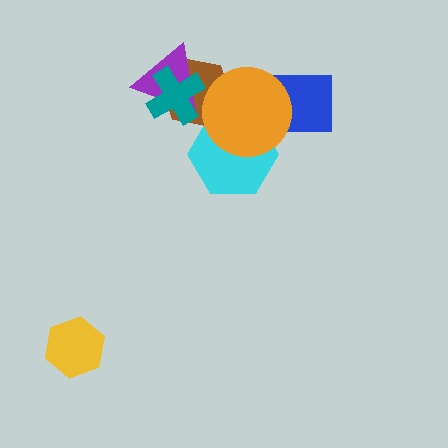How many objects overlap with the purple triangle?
2 objects overlap with the purple triangle.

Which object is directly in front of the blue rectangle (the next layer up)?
The cyan hexagon is directly in front of the blue rectangle.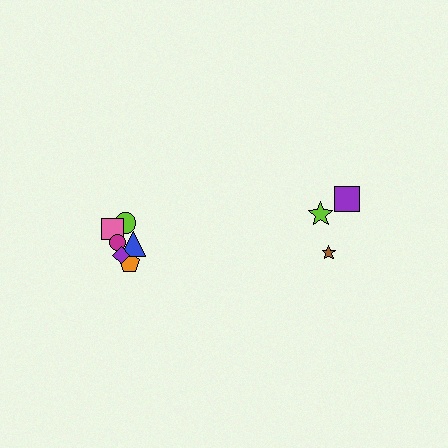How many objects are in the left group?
There are 6 objects.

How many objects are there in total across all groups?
There are 9 objects.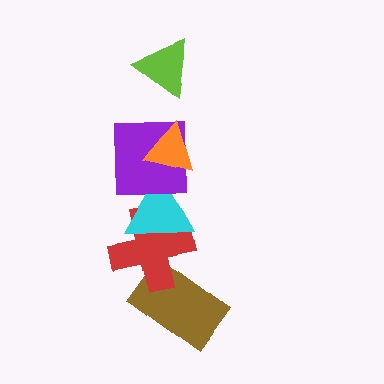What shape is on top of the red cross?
The cyan triangle is on top of the red cross.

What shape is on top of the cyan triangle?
The purple square is on top of the cyan triangle.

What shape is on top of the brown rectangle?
The red cross is on top of the brown rectangle.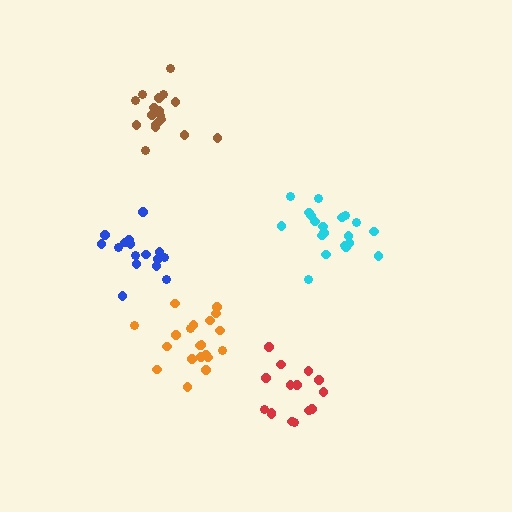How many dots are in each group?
Group 1: 20 dots, Group 2: 16 dots, Group 3: 20 dots, Group 4: 15 dots, Group 5: 18 dots (89 total).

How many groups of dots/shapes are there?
There are 5 groups.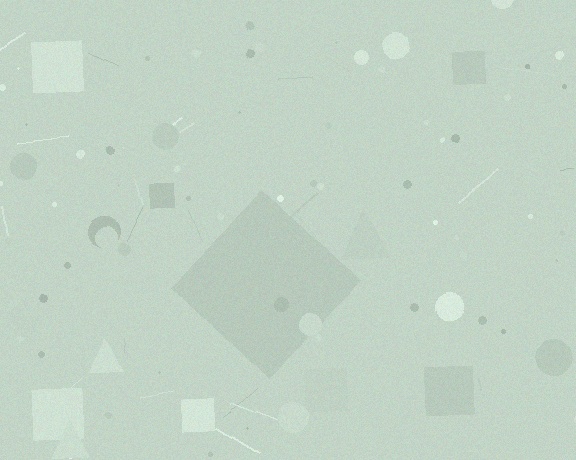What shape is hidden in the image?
A diamond is hidden in the image.